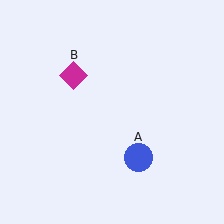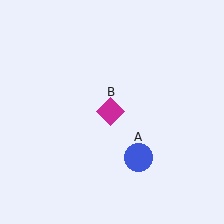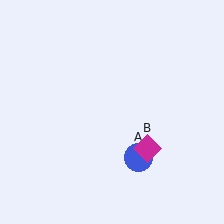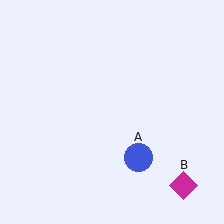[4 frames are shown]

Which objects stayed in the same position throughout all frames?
Blue circle (object A) remained stationary.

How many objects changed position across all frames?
1 object changed position: magenta diamond (object B).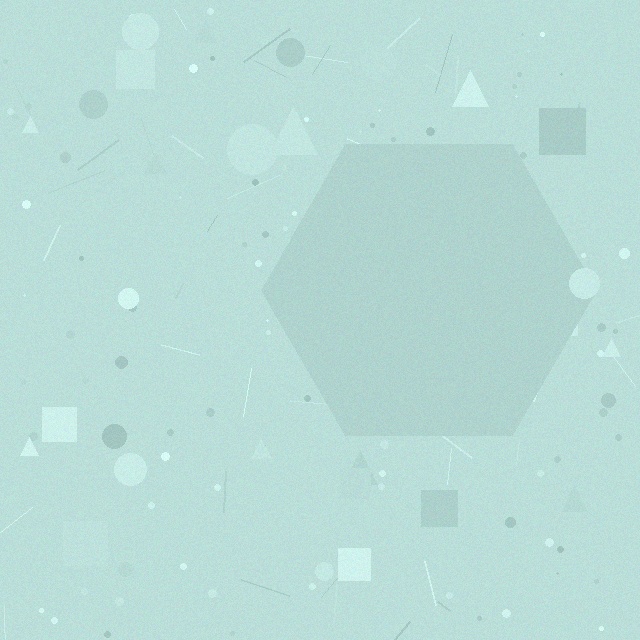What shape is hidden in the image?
A hexagon is hidden in the image.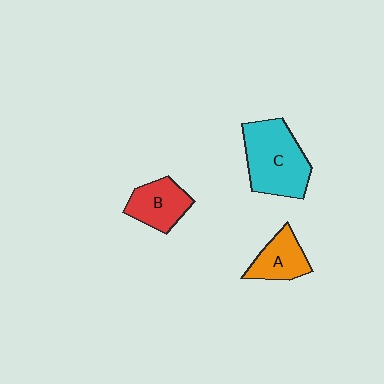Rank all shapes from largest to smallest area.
From largest to smallest: C (cyan), B (red), A (orange).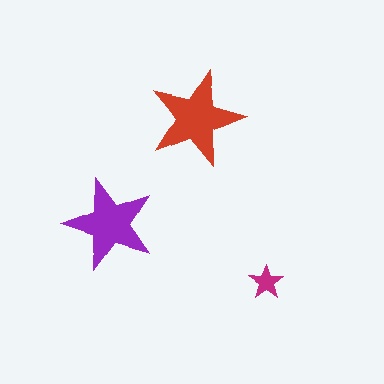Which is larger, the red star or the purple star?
The red one.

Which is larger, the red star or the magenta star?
The red one.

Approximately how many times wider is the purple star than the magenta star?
About 2.5 times wider.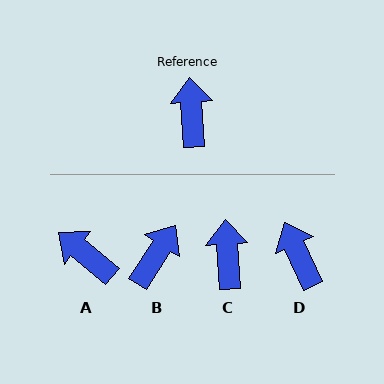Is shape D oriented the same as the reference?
No, it is off by about 20 degrees.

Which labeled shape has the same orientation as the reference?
C.